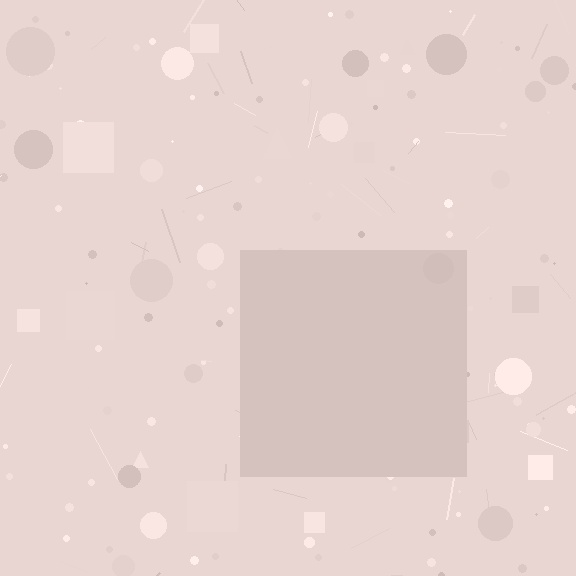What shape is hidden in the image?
A square is hidden in the image.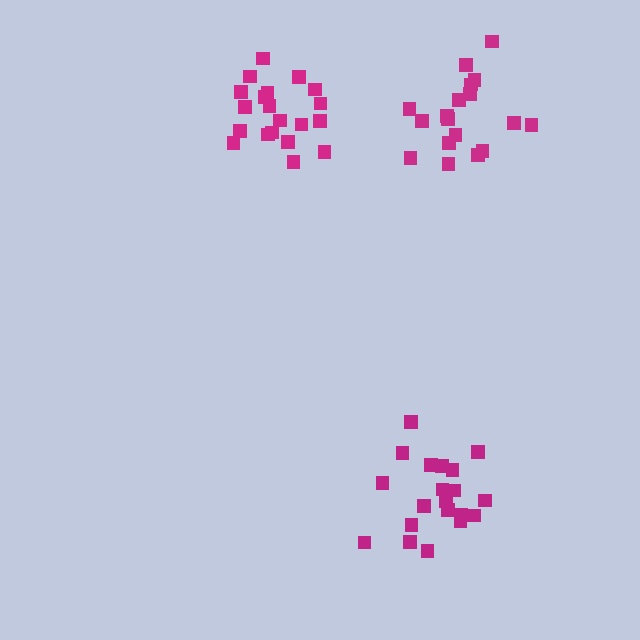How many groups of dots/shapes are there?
There are 3 groups.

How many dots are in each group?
Group 1: 18 dots, Group 2: 20 dots, Group 3: 20 dots (58 total).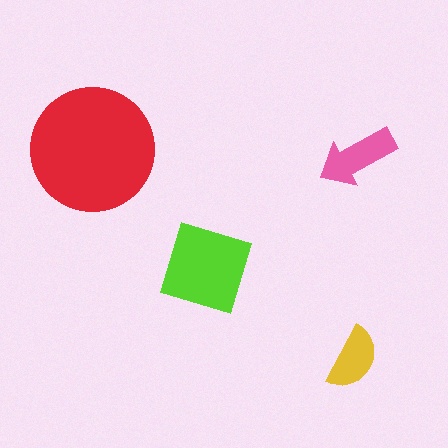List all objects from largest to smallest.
The red circle, the lime square, the pink arrow, the yellow semicircle.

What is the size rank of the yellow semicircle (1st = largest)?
4th.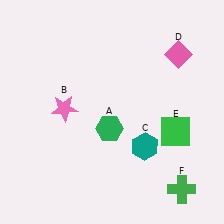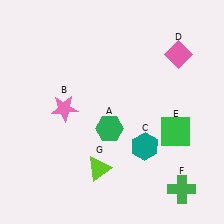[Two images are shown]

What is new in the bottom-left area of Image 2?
A lime triangle (G) was added in the bottom-left area of Image 2.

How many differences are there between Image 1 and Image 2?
There is 1 difference between the two images.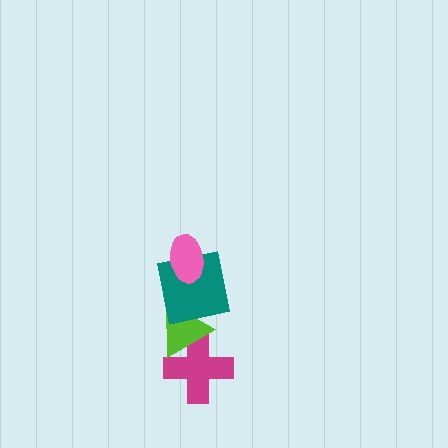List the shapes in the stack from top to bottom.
From top to bottom: the pink ellipse, the teal square, the lime triangle, the magenta cross.